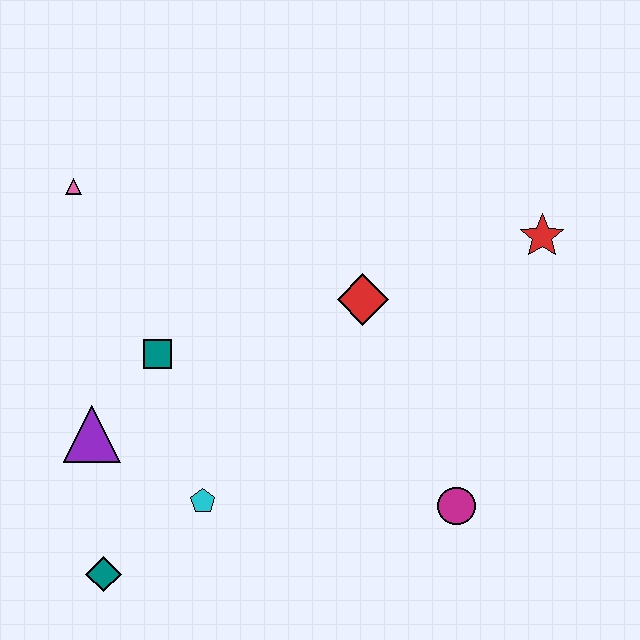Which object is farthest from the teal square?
The red star is farthest from the teal square.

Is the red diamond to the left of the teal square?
No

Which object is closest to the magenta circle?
The red diamond is closest to the magenta circle.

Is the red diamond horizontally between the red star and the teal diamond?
Yes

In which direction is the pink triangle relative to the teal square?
The pink triangle is above the teal square.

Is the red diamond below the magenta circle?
No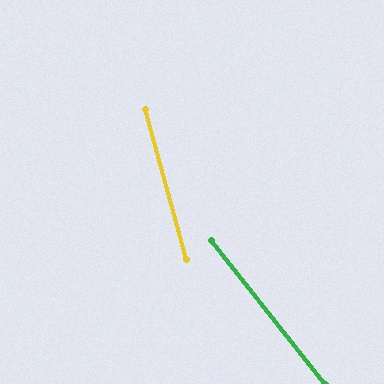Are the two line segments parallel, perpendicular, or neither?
Neither parallel nor perpendicular — they differ by about 23°.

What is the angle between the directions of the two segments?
Approximately 23 degrees.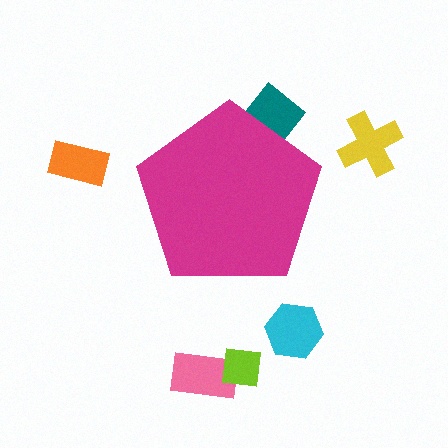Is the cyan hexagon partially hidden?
No, the cyan hexagon is fully visible.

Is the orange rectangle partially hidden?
No, the orange rectangle is fully visible.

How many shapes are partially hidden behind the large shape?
1 shape is partially hidden.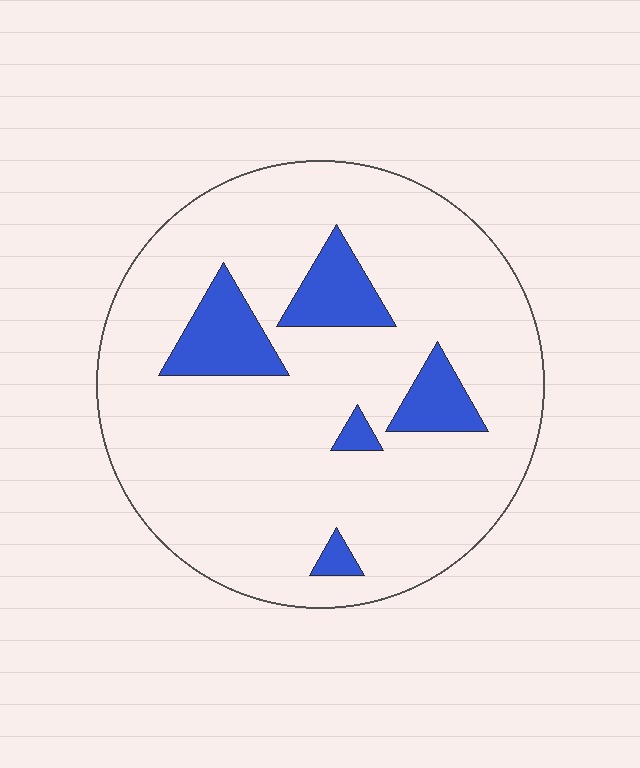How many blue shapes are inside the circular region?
5.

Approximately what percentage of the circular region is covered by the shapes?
Approximately 15%.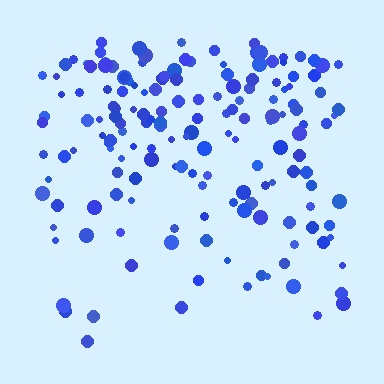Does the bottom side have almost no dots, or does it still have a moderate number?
Still a moderate number, just noticeably fewer than the top.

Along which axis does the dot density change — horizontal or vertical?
Vertical.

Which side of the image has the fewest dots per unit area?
The bottom.